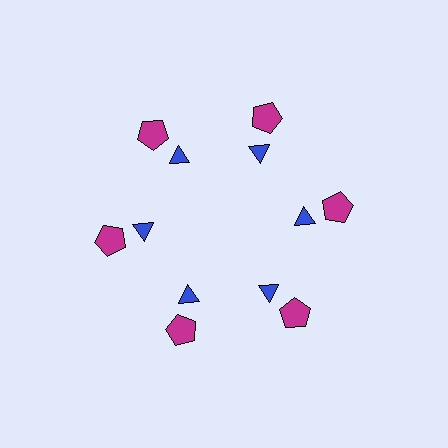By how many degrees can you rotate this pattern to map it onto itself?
The pattern maps onto itself every 60 degrees of rotation.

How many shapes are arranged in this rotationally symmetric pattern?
There are 12 shapes, arranged in 6 groups of 2.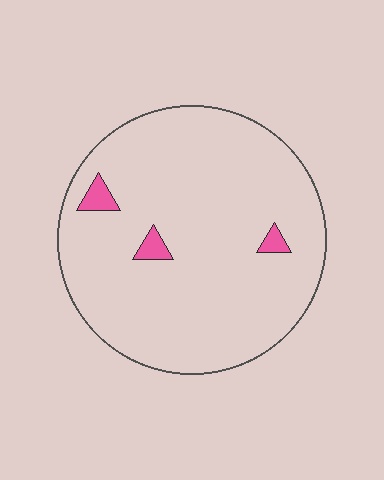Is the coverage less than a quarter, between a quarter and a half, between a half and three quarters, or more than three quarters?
Less than a quarter.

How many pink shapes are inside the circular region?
3.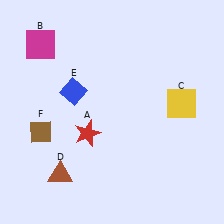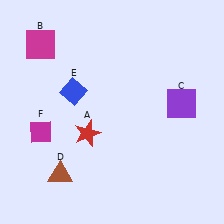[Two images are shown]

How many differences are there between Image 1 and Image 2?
There are 2 differences between the two images.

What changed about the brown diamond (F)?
In Image 1, F is brown. In Image 2, it changed to magenta.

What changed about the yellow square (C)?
In Image 1, C is yellow. In Image 2, it changed to purple.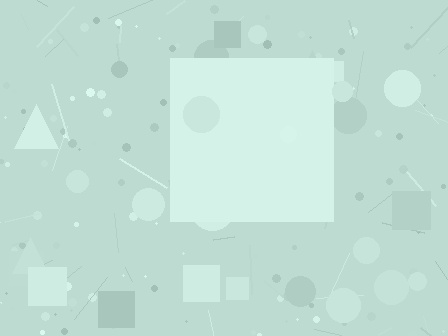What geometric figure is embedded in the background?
A square is embedded in the background.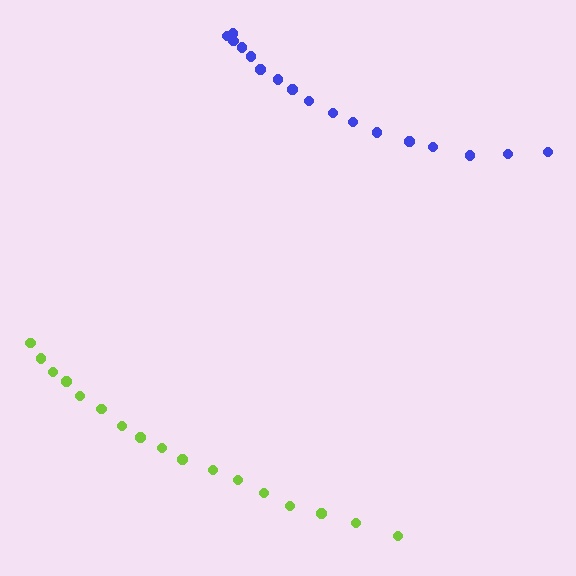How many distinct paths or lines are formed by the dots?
There are 2 distinct paths.